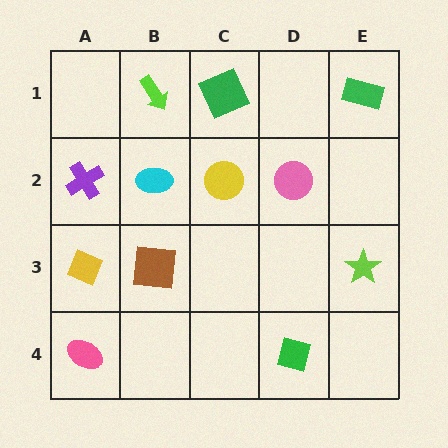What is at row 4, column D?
A green diamond.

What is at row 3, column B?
A brown square.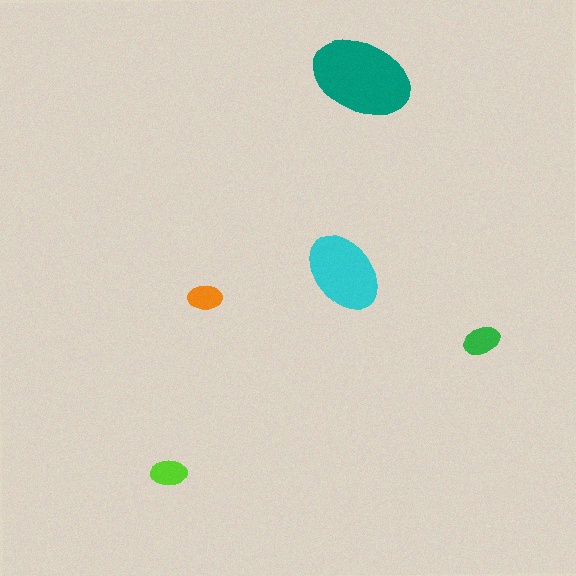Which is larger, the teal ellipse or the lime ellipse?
The teal one.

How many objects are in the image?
There are 5 objects in the image.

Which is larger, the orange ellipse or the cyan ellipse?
The cyan one.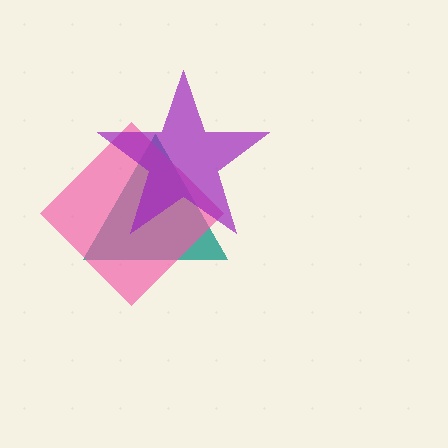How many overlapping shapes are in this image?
There are 3 overlapping shapes in the image.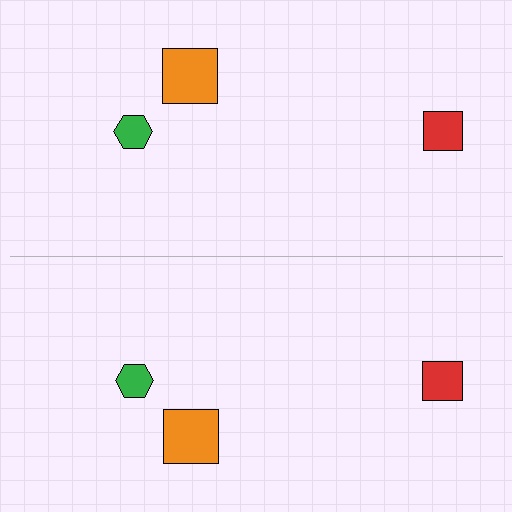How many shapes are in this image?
There are 6 shapes in this image.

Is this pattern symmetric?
Yes, this pattern has bilateral (reflection) symmetry.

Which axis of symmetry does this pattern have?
The pattern has a horizontal axis of symmetry running through the center of the image.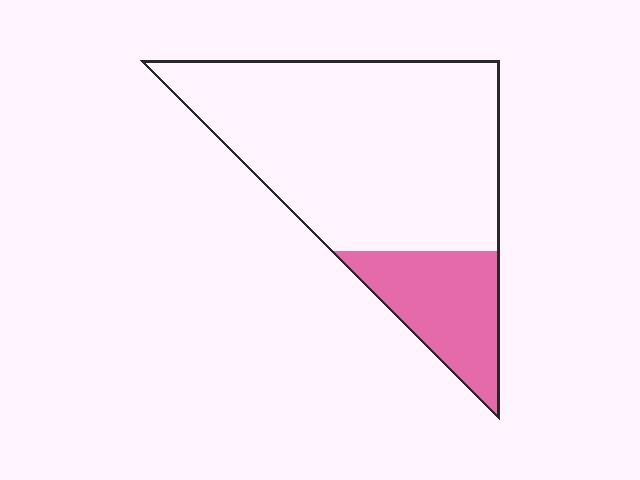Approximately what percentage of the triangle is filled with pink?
Approximately 20%.